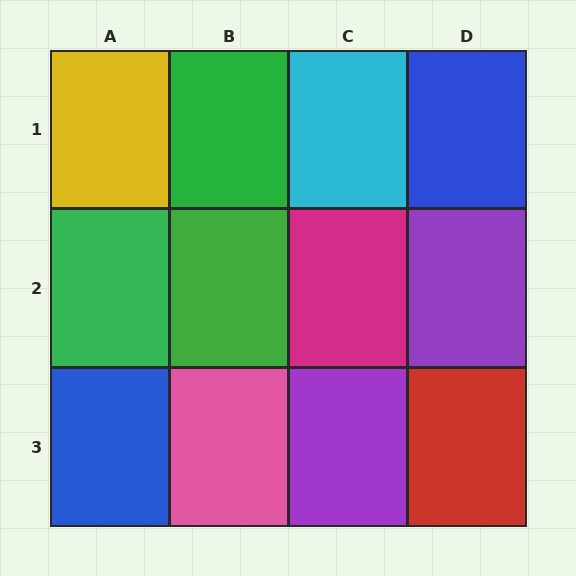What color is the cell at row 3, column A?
Blue.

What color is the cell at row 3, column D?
Red.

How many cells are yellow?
1 cell is yellow.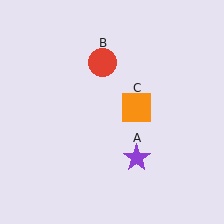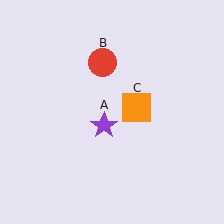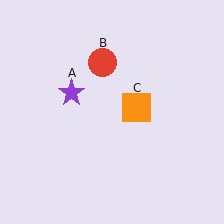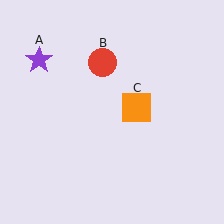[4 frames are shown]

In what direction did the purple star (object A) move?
The purple star (object A) moved up and to the left.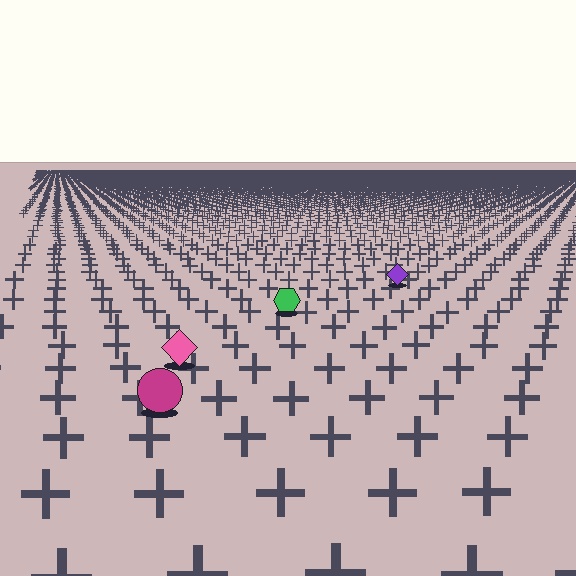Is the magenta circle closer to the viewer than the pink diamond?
Yes. The magenta circle is closer — you can tell from the texture gradient: the ground texture is coarser near it.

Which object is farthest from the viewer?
The purple diamond is farthest from the viewer. It appears smaller and the ground texture around it is denser.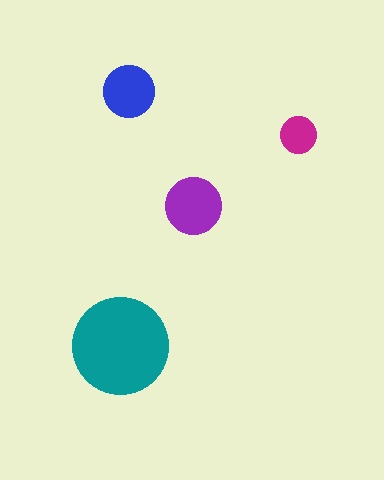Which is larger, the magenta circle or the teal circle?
The teal one.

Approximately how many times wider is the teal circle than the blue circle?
About 2 times wider.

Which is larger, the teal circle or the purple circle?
The teal one.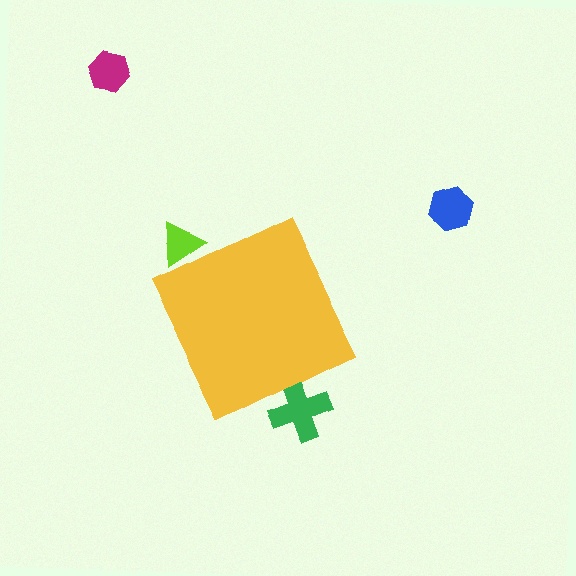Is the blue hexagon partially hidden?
No, the blue hexagon is fully visible.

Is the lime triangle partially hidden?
Yes, the lime triangle is partially hidden behind the yellow diamond.